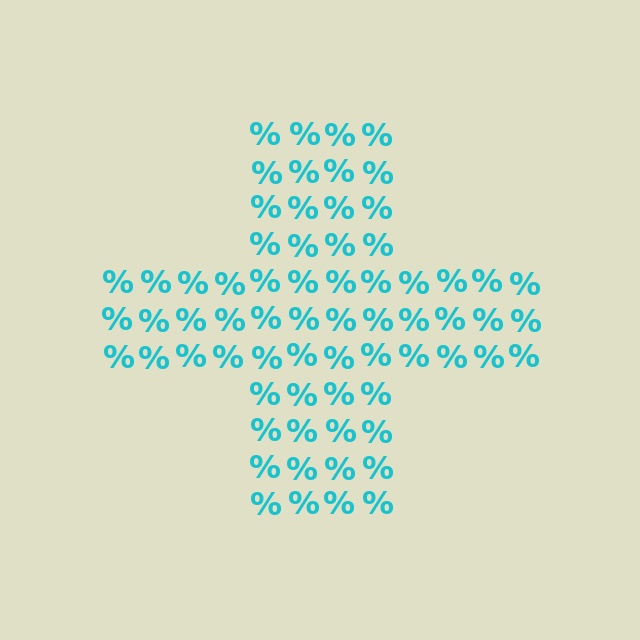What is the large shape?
The large shape is a cross.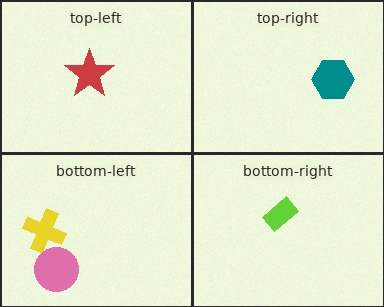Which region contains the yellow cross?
The bottom-left region.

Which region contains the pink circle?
The bottom-left region.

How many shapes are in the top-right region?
1.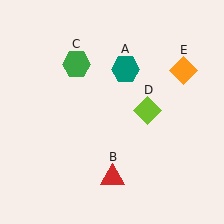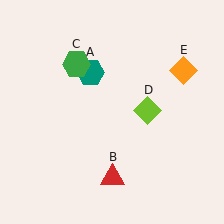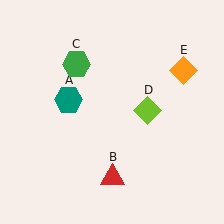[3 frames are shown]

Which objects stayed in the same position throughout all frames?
Red triangle (object B) and green hexagon (object C) and lime diamond (object D) and orange diamond (object E) remained stationary.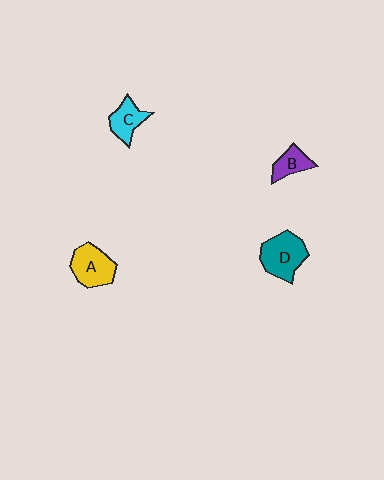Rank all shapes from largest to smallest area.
From largest to smallest: D (teal), A (yellow), C (cyan), B (purple).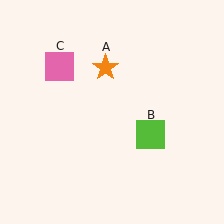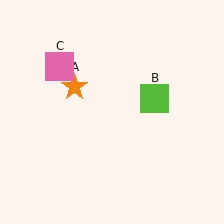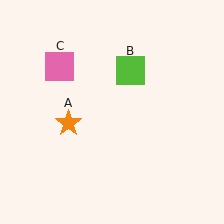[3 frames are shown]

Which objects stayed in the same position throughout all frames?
Pink square (object C) remained stationary.